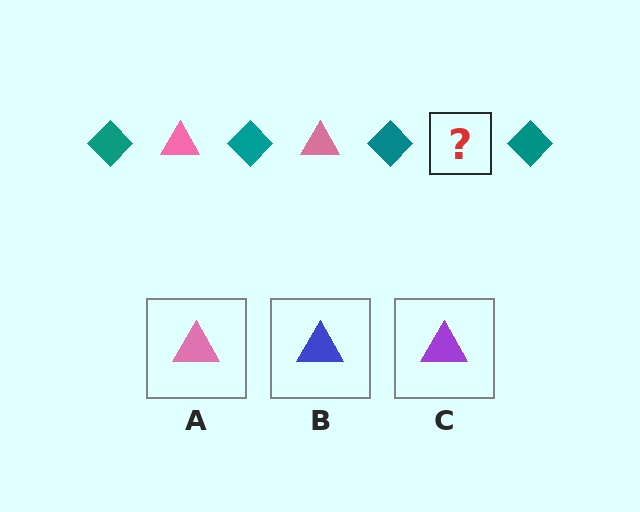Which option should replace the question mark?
Option A.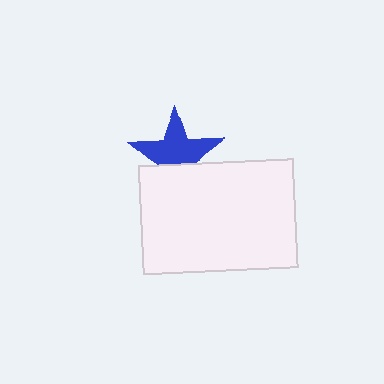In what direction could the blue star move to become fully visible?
The blue star could move up. That would shift it out from behind the white rectangle entirely.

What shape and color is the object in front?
The object in front is a white rectangle.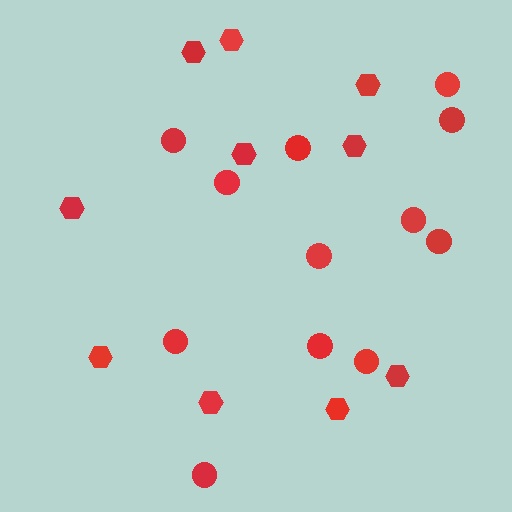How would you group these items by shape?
There are 2 groups: one group of hexagons (10) and one group of circles (12).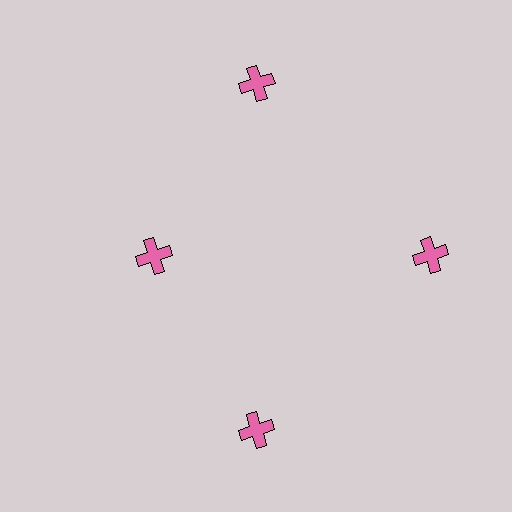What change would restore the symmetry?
The symmetry would be restored by moving it outward, back onto the ring so that all 4 crosses sit at equal angles and equal distance from the center.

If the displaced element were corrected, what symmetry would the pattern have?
It would have 4-fold rotational symmetry — the pattern would map onto itself every 90 degrees.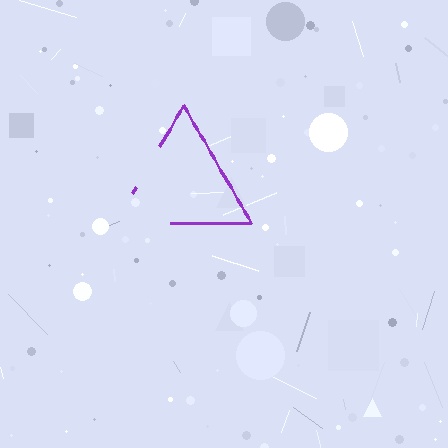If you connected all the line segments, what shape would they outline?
They would outline a triangle.